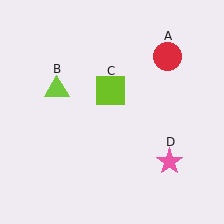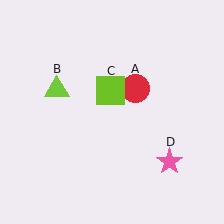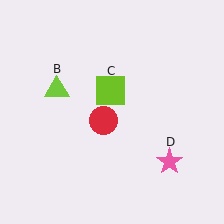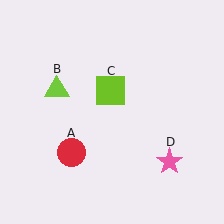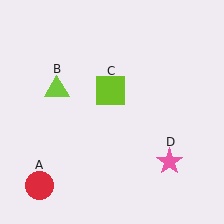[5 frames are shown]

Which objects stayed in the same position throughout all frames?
Lime triangle (object B) and lime square (object C) and pink star (object D) remained stationary.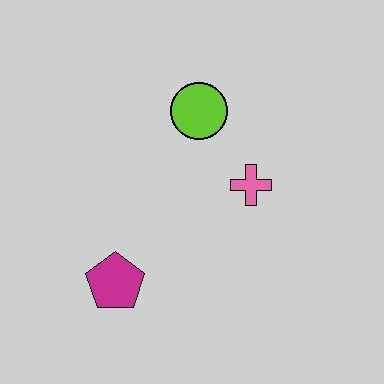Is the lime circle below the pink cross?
No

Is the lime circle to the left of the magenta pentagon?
No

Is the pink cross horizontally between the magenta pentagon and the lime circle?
No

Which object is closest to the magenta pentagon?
The pink cross is closest to the magenta pentagon.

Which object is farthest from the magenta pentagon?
The lime circle is farthest from the magenta pentagon.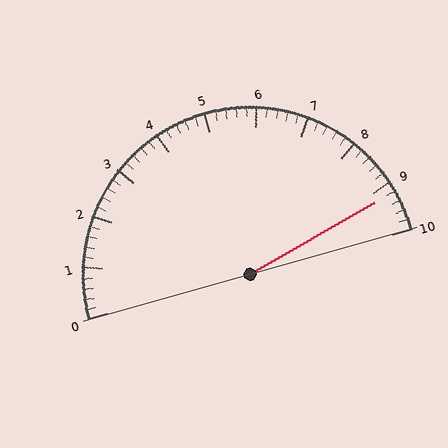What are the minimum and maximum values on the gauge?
The gauge ranges from 0 to 10.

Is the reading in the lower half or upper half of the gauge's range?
The reading is in the upper half of the range (0 to 10).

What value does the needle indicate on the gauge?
The needle indicates approximately 9.2.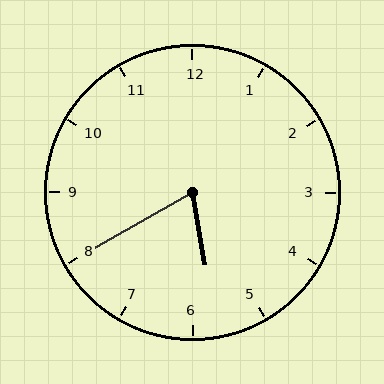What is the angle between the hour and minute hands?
Approximately 70 degrees.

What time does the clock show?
5:40.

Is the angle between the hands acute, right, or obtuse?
It is acute.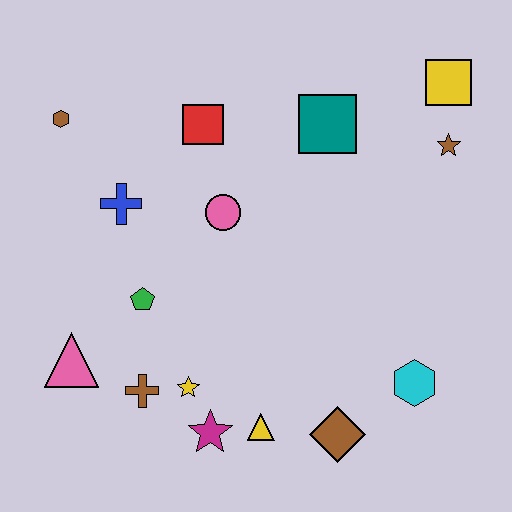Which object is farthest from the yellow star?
The yellow square is farthest from the yellow star.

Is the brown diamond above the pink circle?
No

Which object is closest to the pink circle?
The red square is closest to the pink circle.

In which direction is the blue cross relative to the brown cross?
The blue cross is above the brown cross.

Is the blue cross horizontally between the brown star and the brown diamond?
No